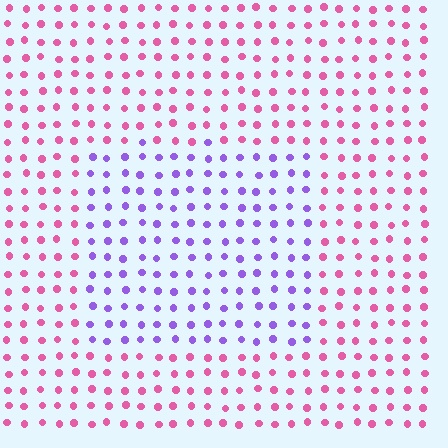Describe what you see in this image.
The image is filled with small pink elements in a uniform arrangement. A rectangle-shaped region is visible where the elements are tinted to a slightly different hue, forming a subtle color boundary.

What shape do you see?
I see a rectangle.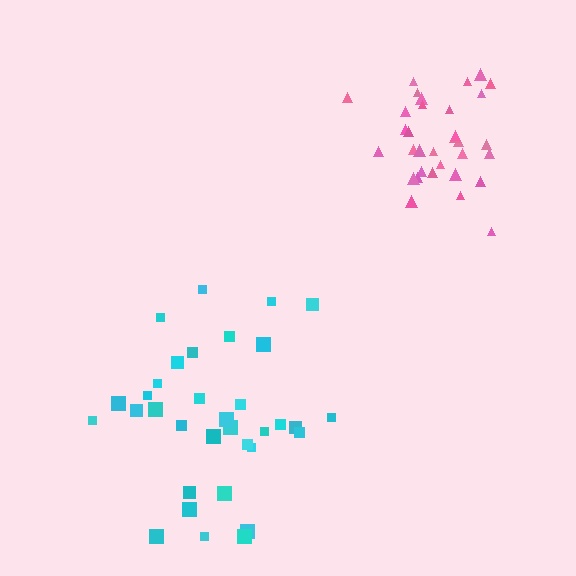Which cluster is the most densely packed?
Pink.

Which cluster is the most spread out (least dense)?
Cyan.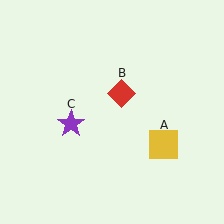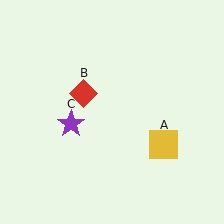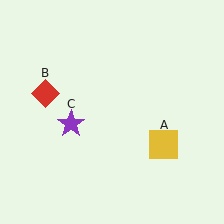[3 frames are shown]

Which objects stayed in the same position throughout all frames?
Yellow square (object A) and purple star (object C) remained stationary.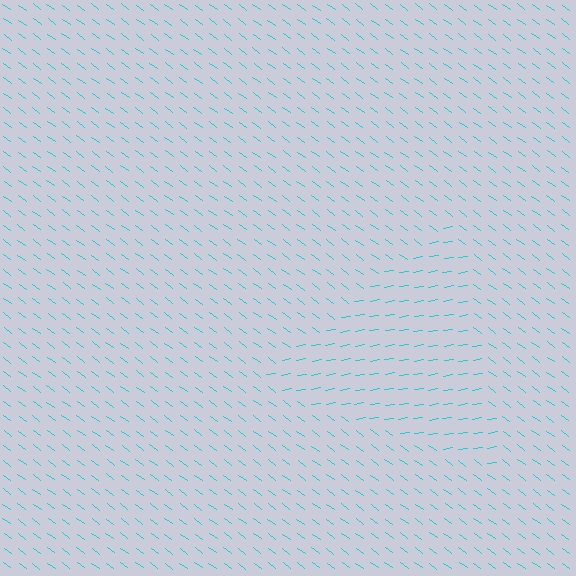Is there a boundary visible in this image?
Yes, there is a texture boundary formed by a change in line orientation.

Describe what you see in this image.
The image is filled with small cyan line segments. A triangle region in the image has lines oriented differently from the surrounding lines, creating a visible texture boundary.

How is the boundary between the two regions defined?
The boundary is defined purely by a change in line orientation (approximately 45 degrees difference). All lines are the same color and thickness.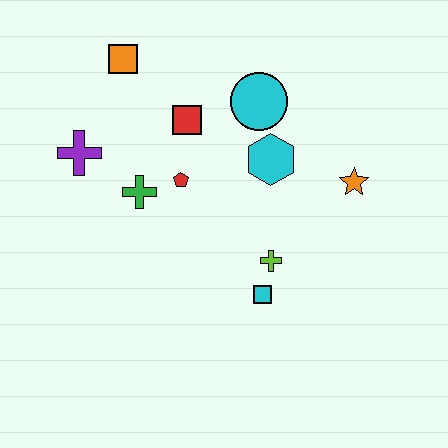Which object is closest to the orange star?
The cyan hexagon is closest to the orange star.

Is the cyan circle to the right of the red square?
Yes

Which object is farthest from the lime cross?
The orange square is farthest from the lime cross.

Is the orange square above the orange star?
Yes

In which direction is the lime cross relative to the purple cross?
The lime cross is to the right of the purple cross.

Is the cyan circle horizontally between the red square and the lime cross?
Yes